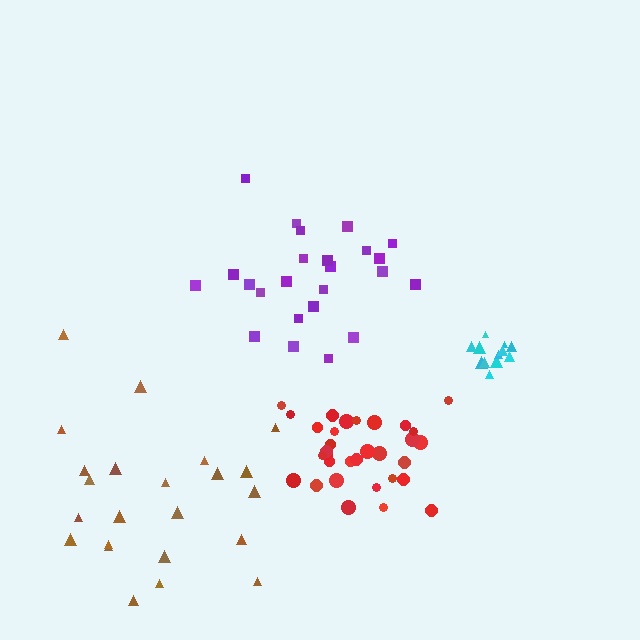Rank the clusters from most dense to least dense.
cyan, red, purple, brown.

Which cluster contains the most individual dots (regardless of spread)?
Red (32).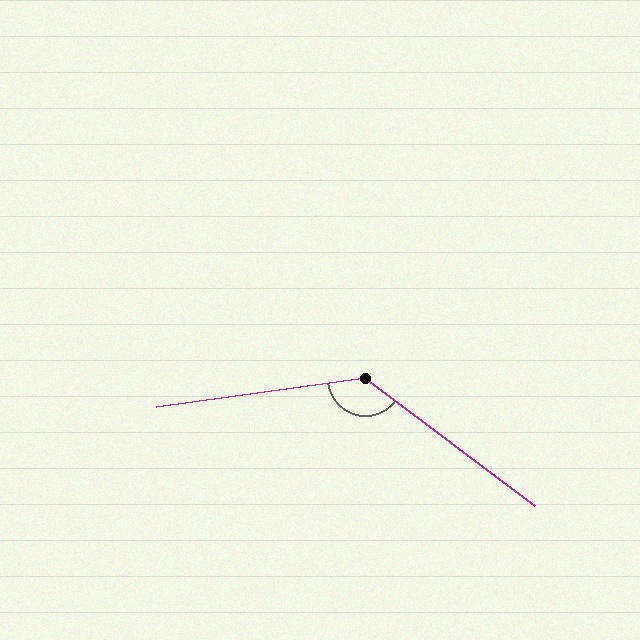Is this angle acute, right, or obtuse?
It is obtuse.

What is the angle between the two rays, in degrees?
Approximately 135 degrees.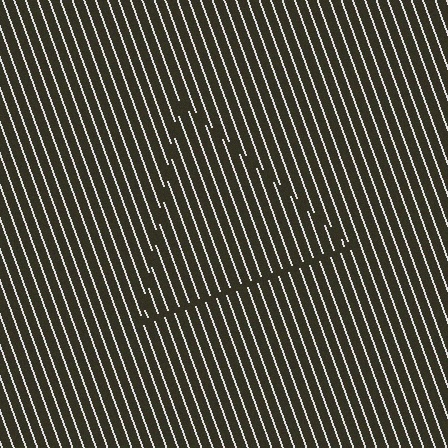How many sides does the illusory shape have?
3 sides — the line-ends trace a triangle.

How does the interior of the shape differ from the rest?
The interior of the shape contains the same grating, shifted by half a period — the contour is defined by the phase discontinuity where line-ends from the inner and outer gratings abut.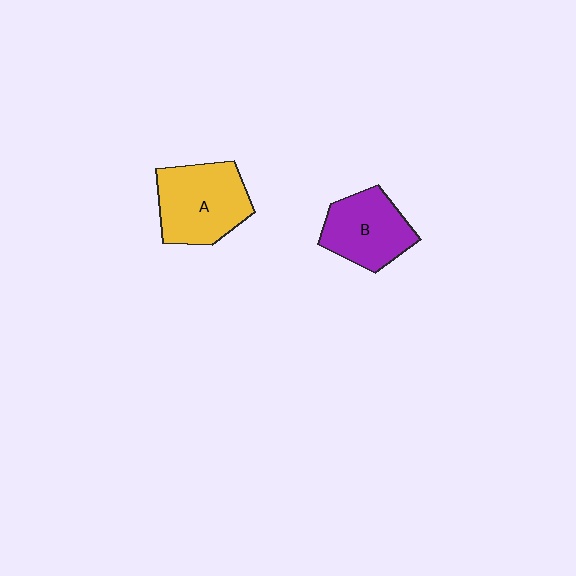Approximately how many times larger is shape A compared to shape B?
Approximately 1.2 times.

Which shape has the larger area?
Shape A (yellow).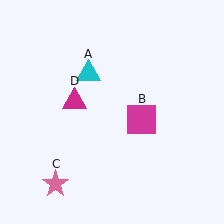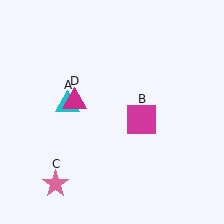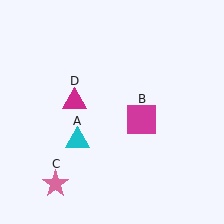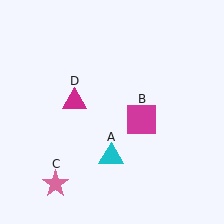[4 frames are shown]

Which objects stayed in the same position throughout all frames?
Magenta square (object B) and pink star (object C) and magenta triangle (object D) remained stationary.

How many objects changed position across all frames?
1 object changed position: cyan triangle (object A).